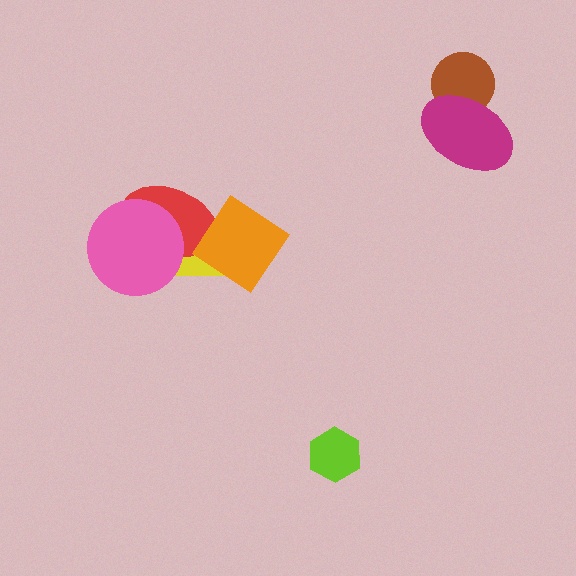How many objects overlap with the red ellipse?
3 objects overlap with the red ellipse.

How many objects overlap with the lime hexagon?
0 objects overlap with the lime hexagon.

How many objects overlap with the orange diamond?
2 objects overlap with the orange diamond.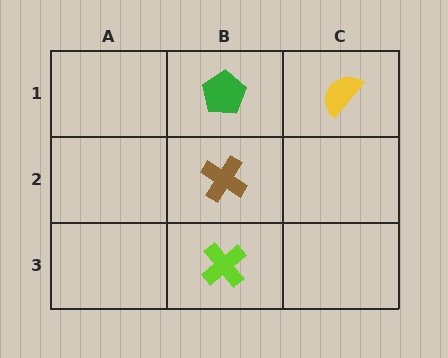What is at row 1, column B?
A green pentagon.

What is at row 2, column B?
A brown cross.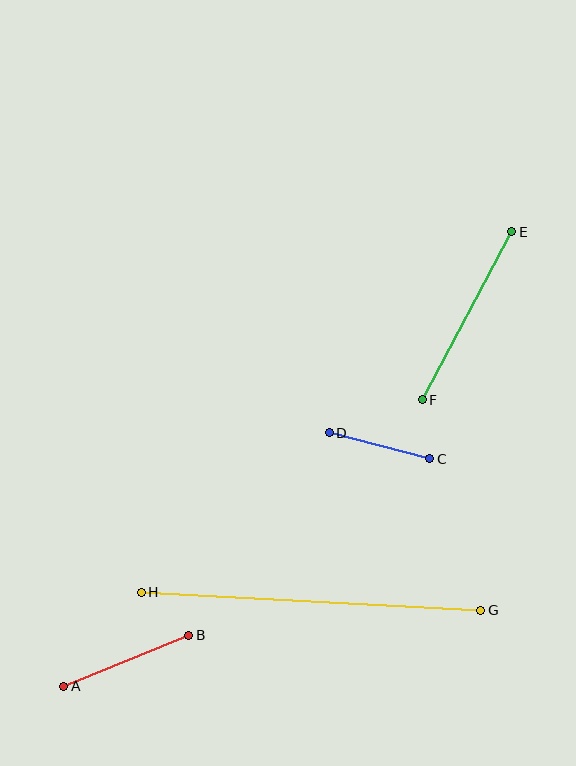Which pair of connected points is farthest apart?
Points G and H are farthest apart.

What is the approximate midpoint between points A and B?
The midpoint is at approximately (126, 661) pixels.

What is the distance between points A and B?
The distance is approximately 135 pixels.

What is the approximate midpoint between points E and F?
The midpoint is at approximately (467, 316) pixels.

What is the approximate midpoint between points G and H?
The midpoint is at approximately (311, 601) pixels.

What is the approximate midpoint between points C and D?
The midpoint is at approximately (379, 446) pixels.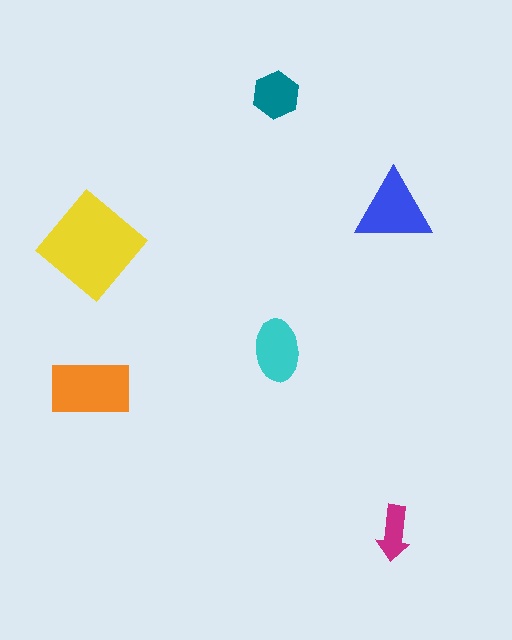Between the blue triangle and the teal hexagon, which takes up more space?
The blue triangle.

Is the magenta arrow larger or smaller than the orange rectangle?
Smaller.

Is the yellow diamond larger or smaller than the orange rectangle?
Larger.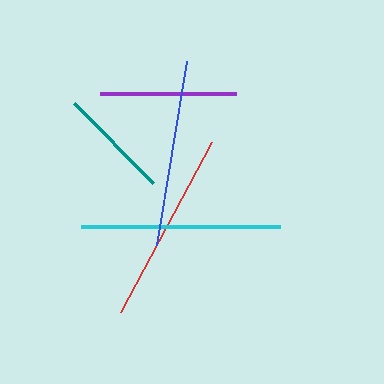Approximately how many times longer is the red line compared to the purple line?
The red line is approximately 1.4 times the length of the purple line.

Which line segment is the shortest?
The teal line is the shortest at approximately 113 pixels.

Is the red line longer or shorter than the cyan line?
The cyan line is longer than the red line.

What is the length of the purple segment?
The purple segment is approximately 136 pixels long.